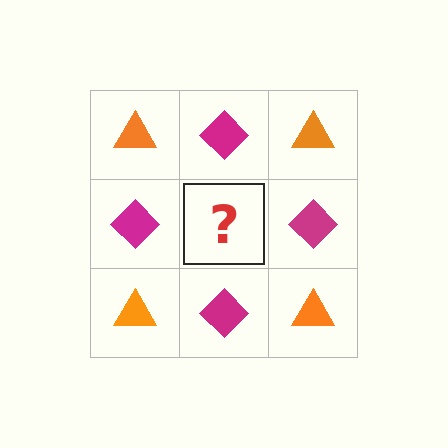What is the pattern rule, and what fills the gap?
The rule is that it alternates orange triangle and magenta diamond in a checkerboard pattern. The gap should be filled with an orange triangle.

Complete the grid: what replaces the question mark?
The question mark should be replaced with an orange triangle.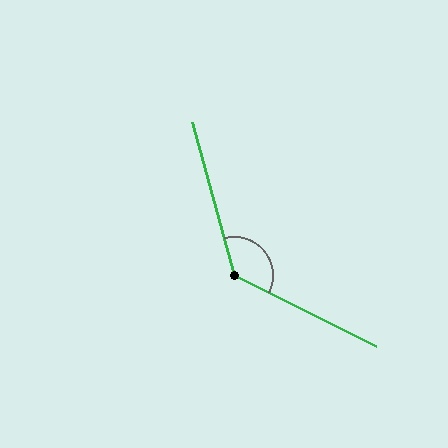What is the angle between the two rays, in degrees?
Approximately 132 degrees.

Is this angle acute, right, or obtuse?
It is obtuse.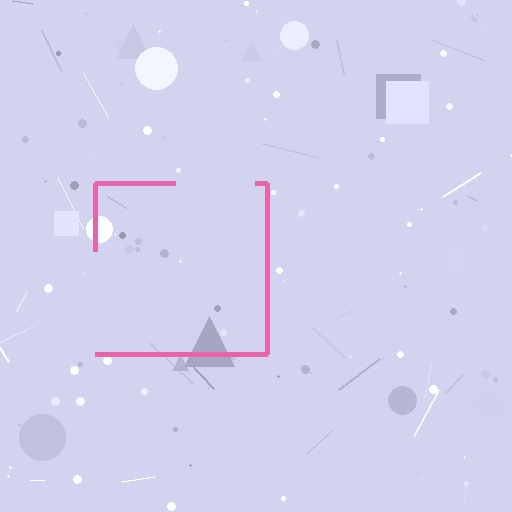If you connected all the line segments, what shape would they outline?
They would outline a square.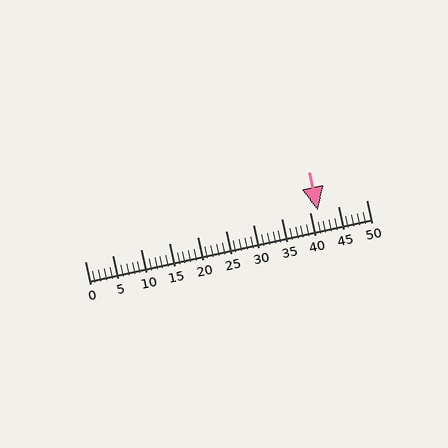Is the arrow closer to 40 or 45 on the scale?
The arrow is closer to 40.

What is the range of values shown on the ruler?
The ruler shows values from 0 to 50.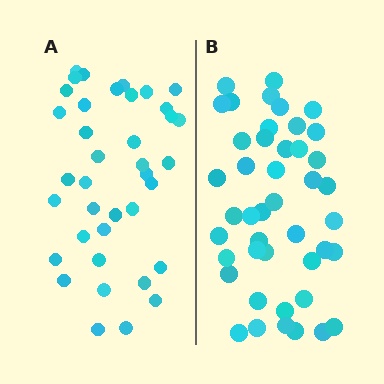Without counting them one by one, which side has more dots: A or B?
Region B (the right region) has more dots.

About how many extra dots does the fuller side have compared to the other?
Region B has about 6 more dots than region A.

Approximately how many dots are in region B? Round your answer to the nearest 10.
About 40 dots. (The exact count is 44, which rounds to 40.)